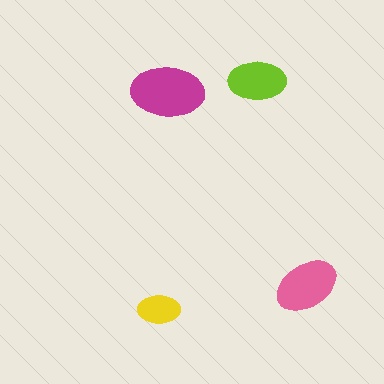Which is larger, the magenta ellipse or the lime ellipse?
The magenta one.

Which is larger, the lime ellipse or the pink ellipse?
The pink one.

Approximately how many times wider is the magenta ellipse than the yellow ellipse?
About 1.5 times wider.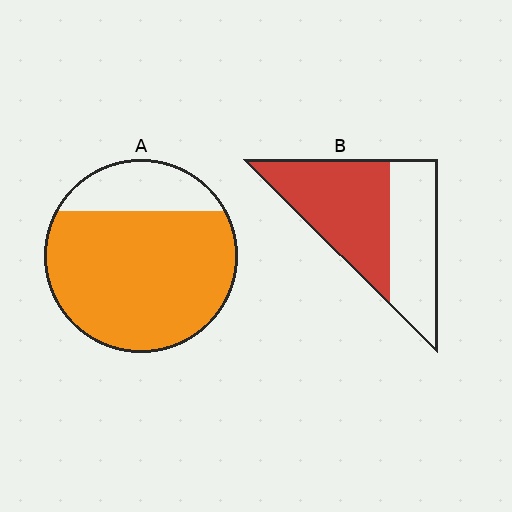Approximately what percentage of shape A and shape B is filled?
A is approximately 80% and B is approximately 55%.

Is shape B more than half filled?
Yes.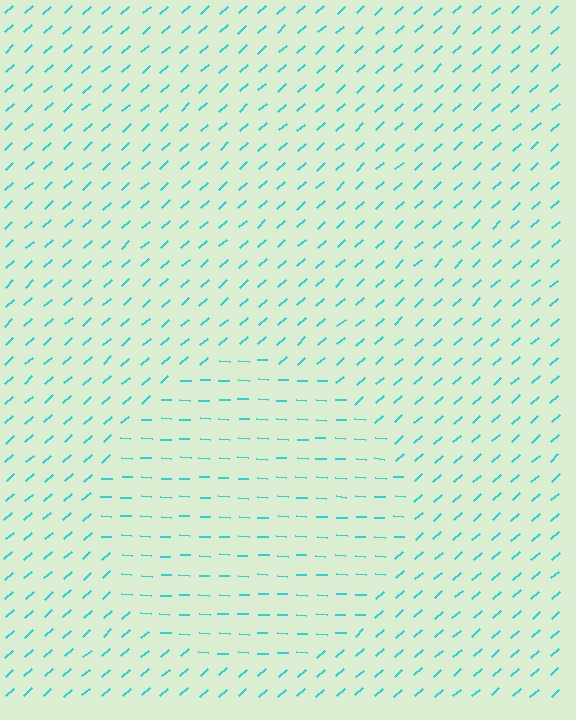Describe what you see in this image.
The image is filled with small cyan line segments. A circle region in the image has lines oriented differently from the surrounding lines, creating a visible texture boundary.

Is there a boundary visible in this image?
Yes, there is a texture boundary formed by a change in line orientation.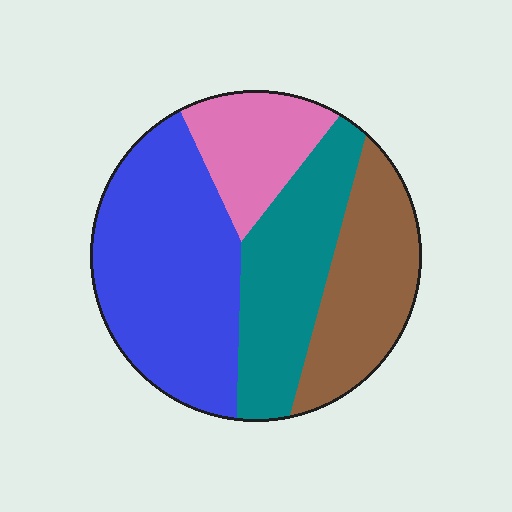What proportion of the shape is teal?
Teal takes up between a sixth and a third of the shape.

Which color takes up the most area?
Blue, at roughly 40%.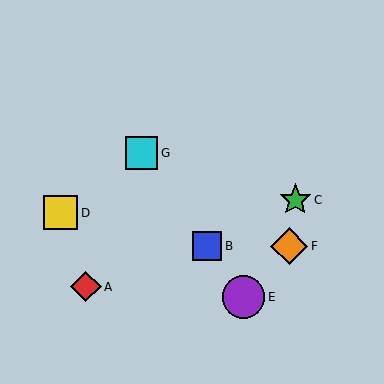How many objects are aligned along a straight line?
3 objects (B, E, G) are aligned along a straight line.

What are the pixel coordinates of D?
Object D is at (61, 213).